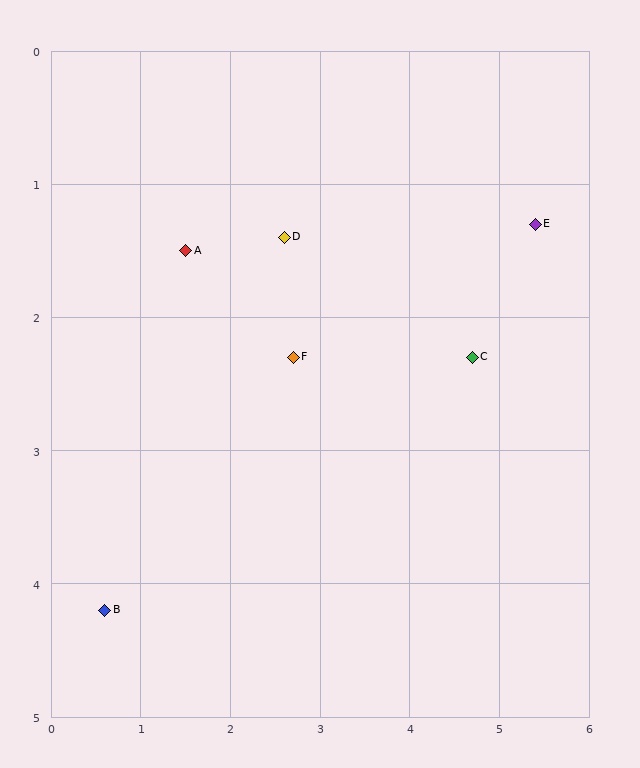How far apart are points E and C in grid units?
Points E and C are about 1.2 grid units apart.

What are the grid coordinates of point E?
Point E is at approximately (5.4, 1.3).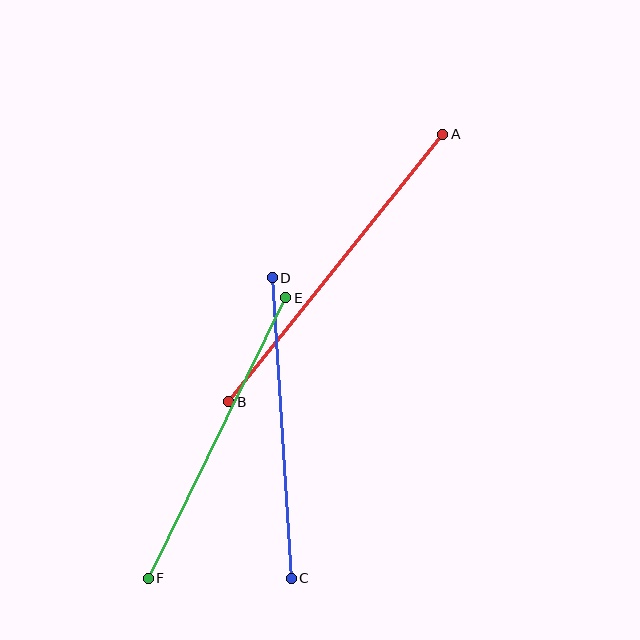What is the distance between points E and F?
The distance is approximately 312 pixels.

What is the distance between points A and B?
The distance is approximately 342 pixels.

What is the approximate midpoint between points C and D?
The midpoint is at approximately (282, 428) pixels.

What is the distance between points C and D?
The distance is approximately 301 pixels.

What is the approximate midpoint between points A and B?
The midpoint is at approximately (336, 268) pixels.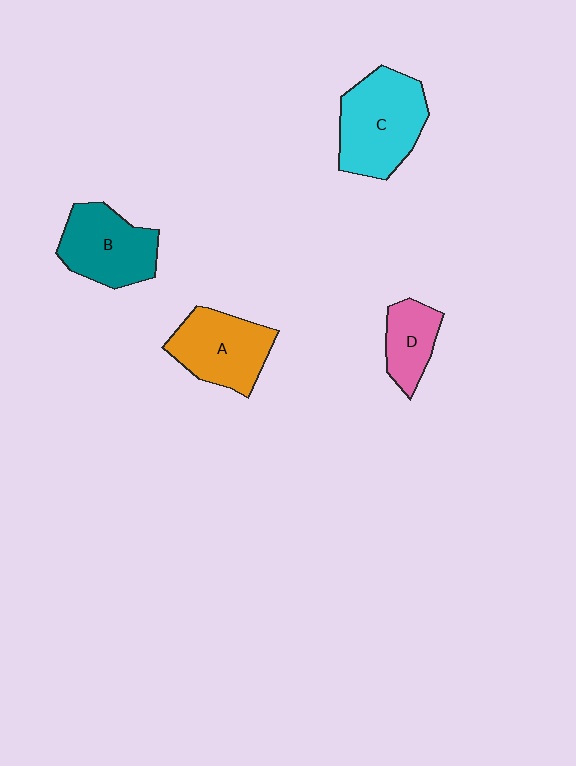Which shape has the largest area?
Shape C (cyan).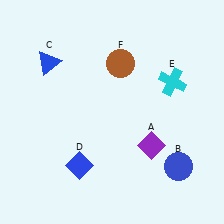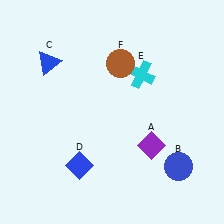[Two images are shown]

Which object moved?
The cyan cross (E) moved left.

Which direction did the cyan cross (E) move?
The cyan cross (E) moved left.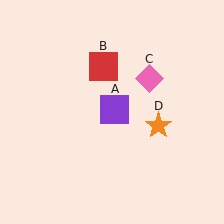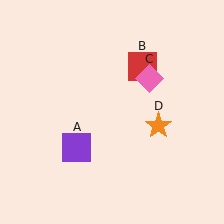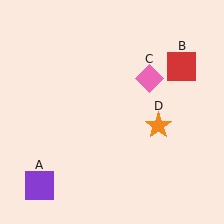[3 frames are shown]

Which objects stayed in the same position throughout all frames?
Pink diamond (object C) and orange star (object D) remained stationary.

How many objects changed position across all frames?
2 objects changed position: purple square (object A), red square (object B).